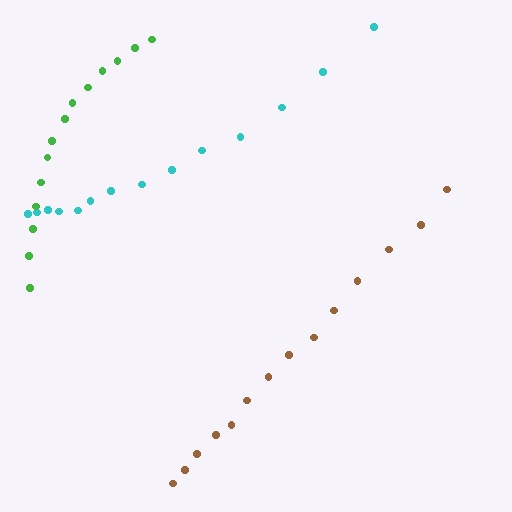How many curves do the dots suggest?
There are 3 distinct paths.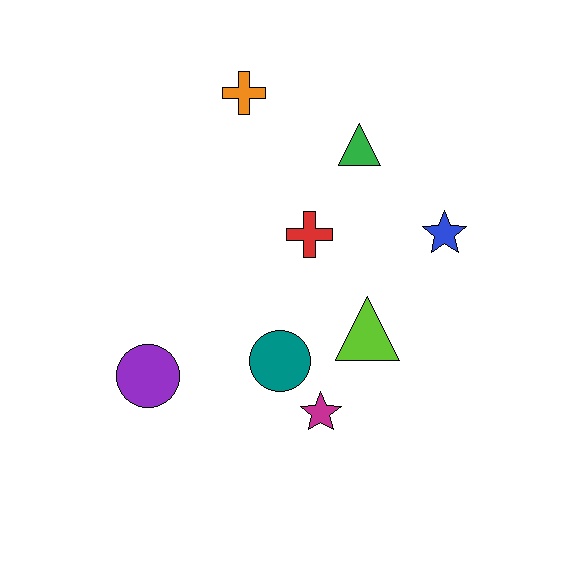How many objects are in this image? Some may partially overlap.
There are 8 objects.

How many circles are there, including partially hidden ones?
There are 2 circles.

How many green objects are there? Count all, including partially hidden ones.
There is 1 green object.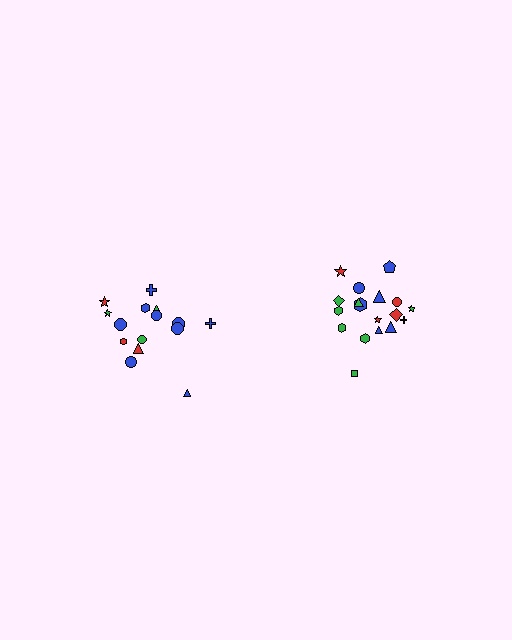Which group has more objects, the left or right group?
The right group.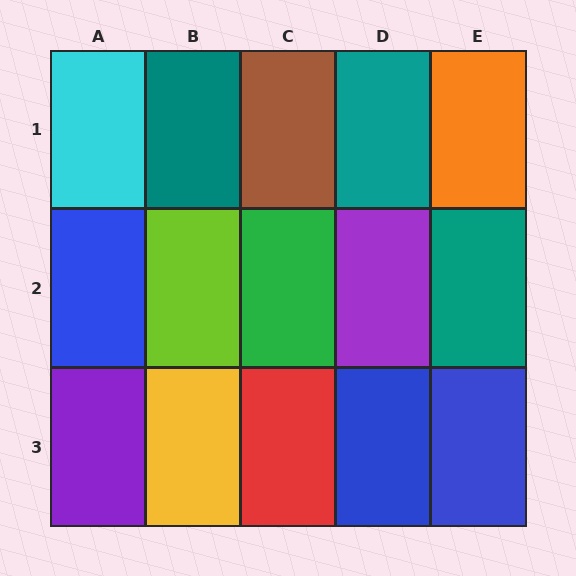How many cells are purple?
2 cells are purple.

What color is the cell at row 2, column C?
Green.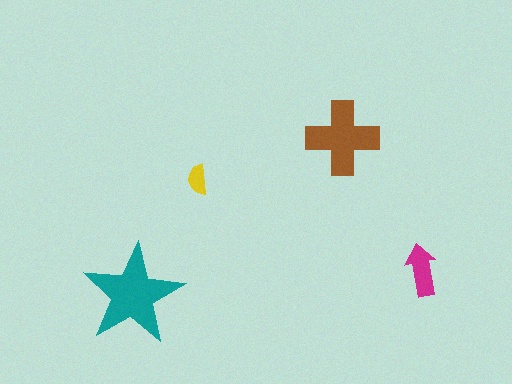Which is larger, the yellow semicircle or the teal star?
The teal star.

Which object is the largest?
The teal star.